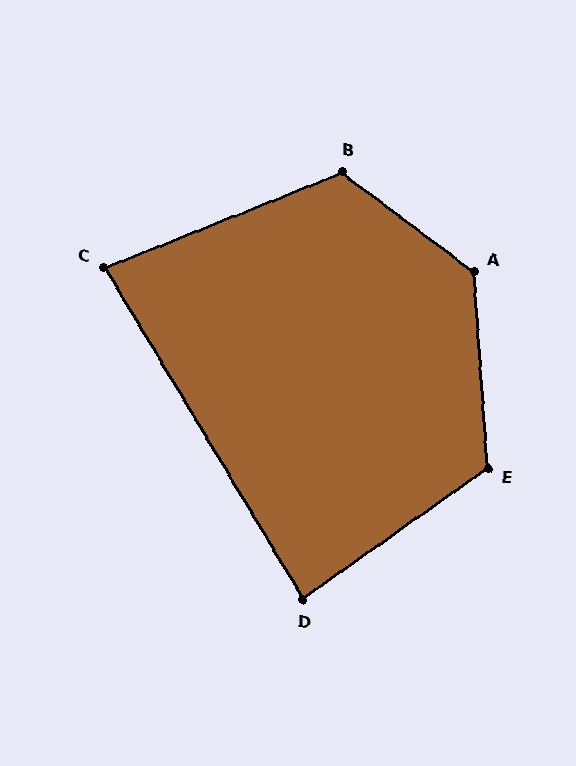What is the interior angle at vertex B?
Approximately 121 degrees (obtuse).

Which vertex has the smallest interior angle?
C, at approximately 81 degrees.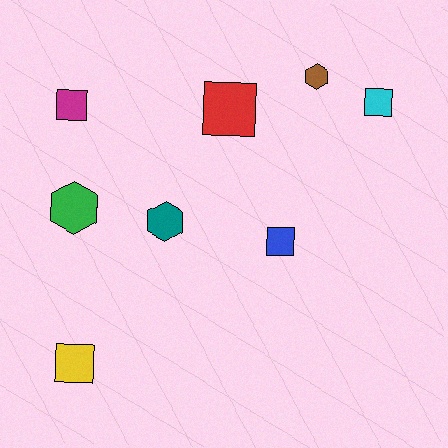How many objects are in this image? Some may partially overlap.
There are 8 objects.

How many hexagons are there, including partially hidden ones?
There are 3 hexagons.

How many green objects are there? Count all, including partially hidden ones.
There is 1 green object.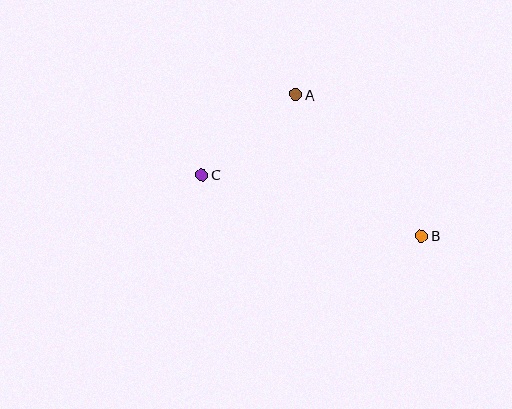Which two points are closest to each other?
Points A and C are closest to each other.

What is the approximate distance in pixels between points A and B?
The distance between A and B is approximately 189 pixels.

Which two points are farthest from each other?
Points B and C are farthest from each other.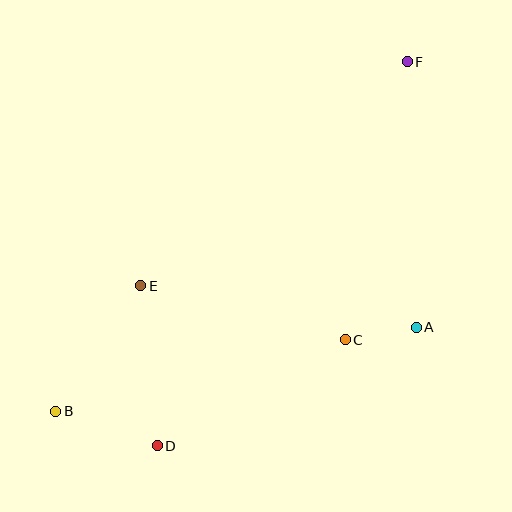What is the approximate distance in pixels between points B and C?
The distance between B and C is approximately 298 pixels.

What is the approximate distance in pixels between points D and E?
The distance between D and E is approximately 161 pixels.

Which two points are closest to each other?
Points A and C are closest to each other.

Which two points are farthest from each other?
Points B and F are farthest from each other.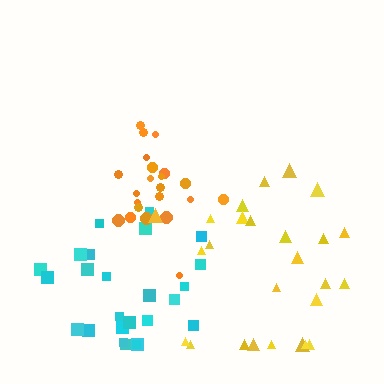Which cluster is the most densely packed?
Orange.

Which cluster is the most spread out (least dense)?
Yellow.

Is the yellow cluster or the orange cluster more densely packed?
Orange.